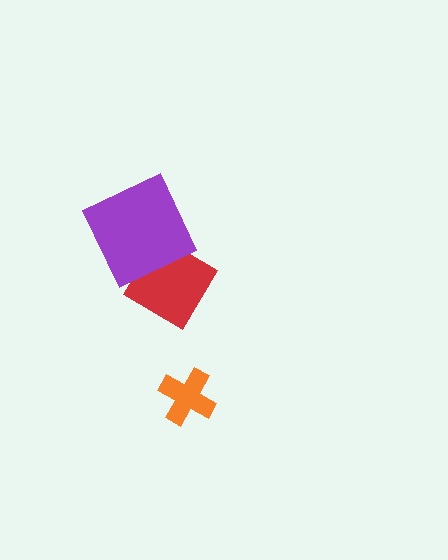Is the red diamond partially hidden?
Yes, it is partially covered by another shape.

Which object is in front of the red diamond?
The purple square is in front of the red diamond.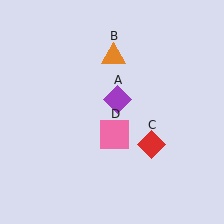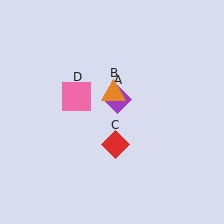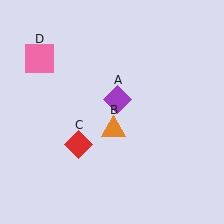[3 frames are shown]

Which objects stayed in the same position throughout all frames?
Purple diamond (object A) remained stationary.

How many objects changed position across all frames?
3 objects changed position: orange triangle (object B), red diamond (object C), pink square (object D).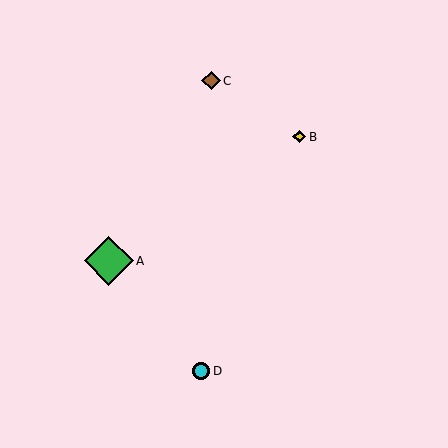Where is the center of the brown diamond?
The center of the brown diamond is at (211, 81).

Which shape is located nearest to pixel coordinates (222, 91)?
The brown diamond (labeled C) at (211, 81) is nearest to that location.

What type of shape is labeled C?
Shape C is a brown diamond.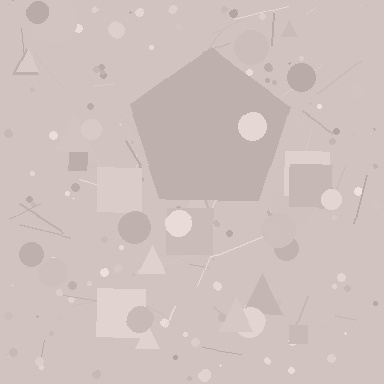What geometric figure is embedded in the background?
A pentagon is embedded in the background.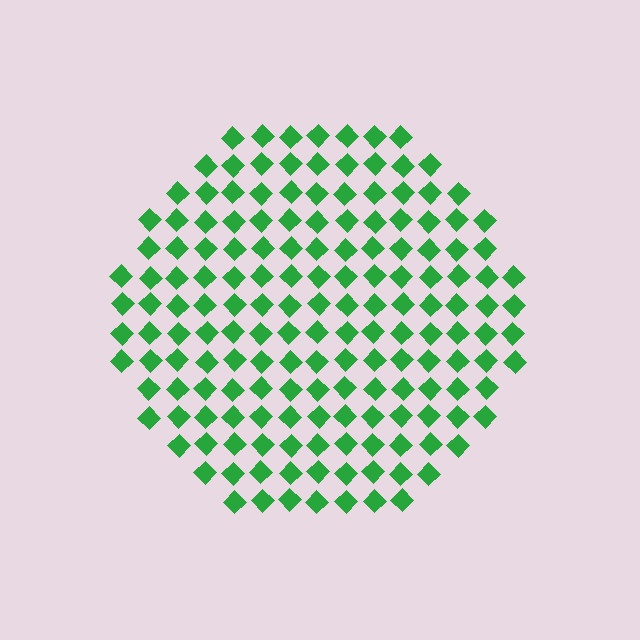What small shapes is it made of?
It is made of small diamonds.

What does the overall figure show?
The overall figure shows a circle.